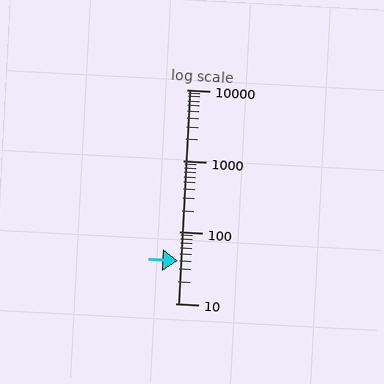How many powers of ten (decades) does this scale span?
The scale spans 3 decades, from 10 to 10000.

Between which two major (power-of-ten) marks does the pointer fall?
The pointer is between 10 and 100.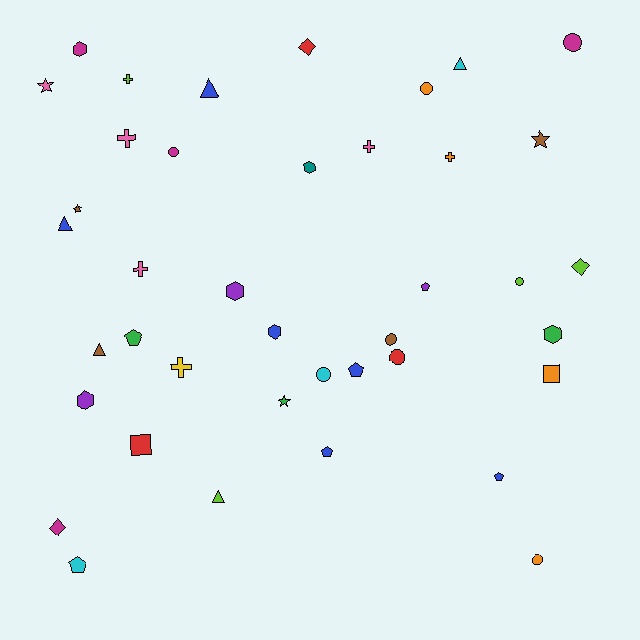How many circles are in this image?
There are 8 circles.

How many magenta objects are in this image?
There are 4 magenta objects.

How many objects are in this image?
There are 40 objects.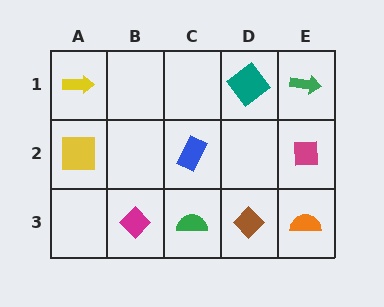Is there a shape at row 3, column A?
No, that cell is empty.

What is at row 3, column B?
A magenta diamond.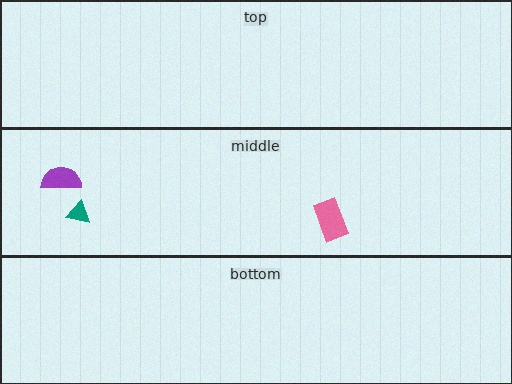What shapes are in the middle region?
The teal triangle, the purple semicircle, the pink rectangle.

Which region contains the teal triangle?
The middle region.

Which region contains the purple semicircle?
The middle region.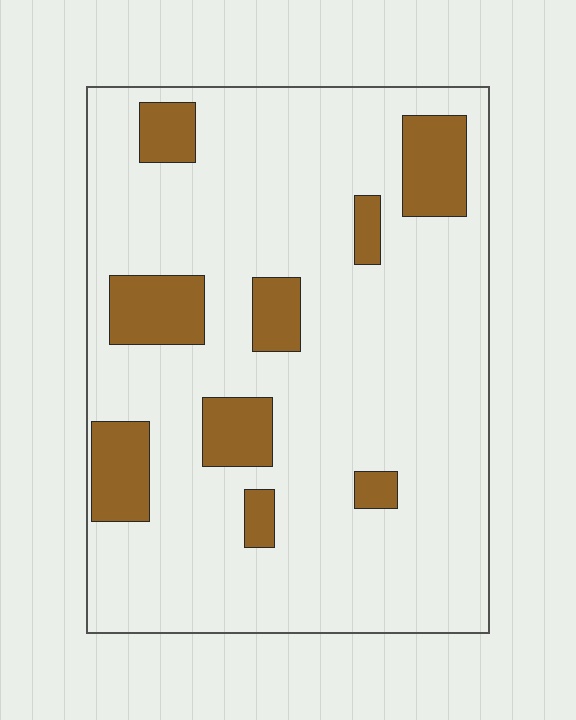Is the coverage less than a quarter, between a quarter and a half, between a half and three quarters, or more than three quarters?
Less than a quarter.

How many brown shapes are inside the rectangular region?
9.